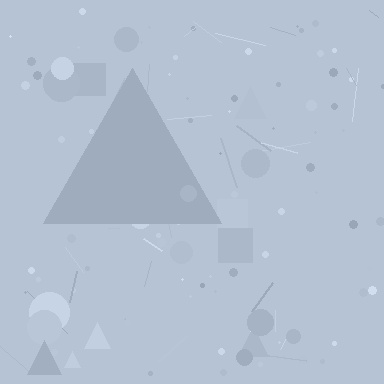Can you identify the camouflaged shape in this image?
The camouflaged shape is a triangle.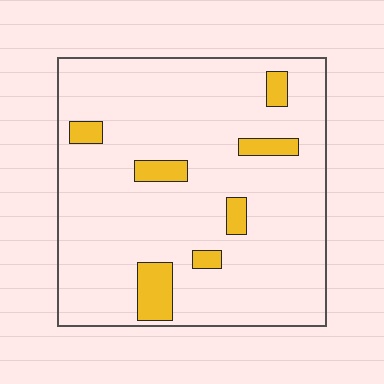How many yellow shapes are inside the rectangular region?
7.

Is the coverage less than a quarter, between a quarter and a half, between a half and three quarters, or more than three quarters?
Less than a quarter.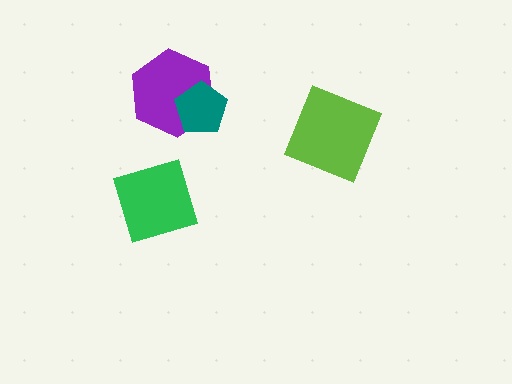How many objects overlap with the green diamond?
0 objects overlap with the green diamond.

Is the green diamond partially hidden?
No, no other shape covers it.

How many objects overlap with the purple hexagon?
1 object overlaps with the purple hexagon.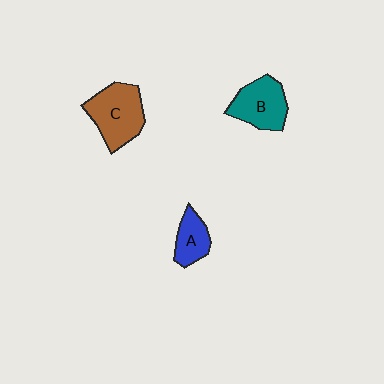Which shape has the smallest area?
Shape A (blue).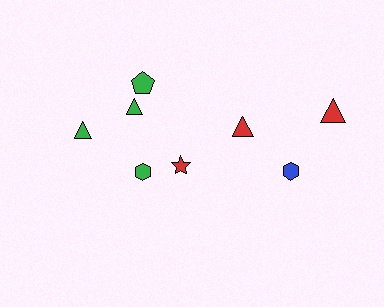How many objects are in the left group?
There are 5 objects.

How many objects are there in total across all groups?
There are 8 objects.